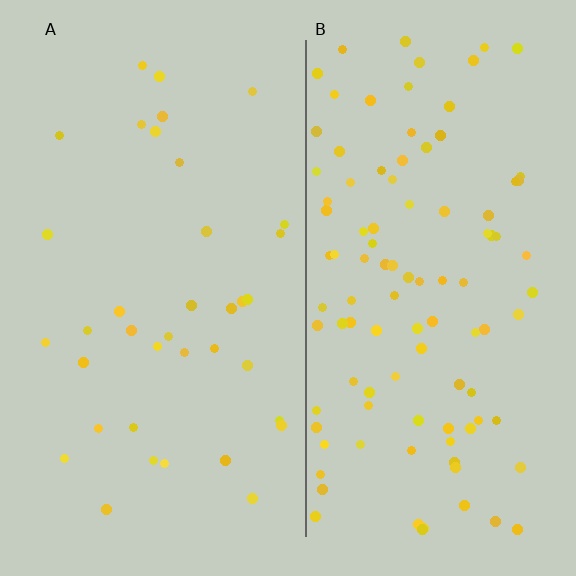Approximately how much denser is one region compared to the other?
Approximately 2.8× — region B over region A.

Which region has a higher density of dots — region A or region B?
B (the right).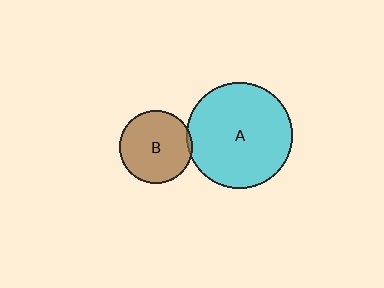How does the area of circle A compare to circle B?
Approximately 2.1 times.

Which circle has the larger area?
Circle A (cyan).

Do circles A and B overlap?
Yes.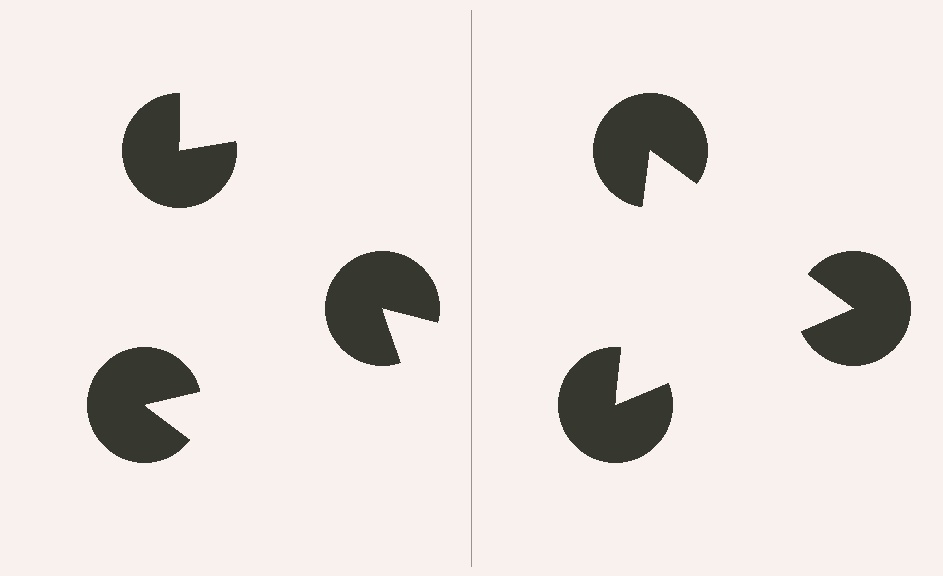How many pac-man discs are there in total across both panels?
6 — 3 on each side.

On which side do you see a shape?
An illusory triangle appears on the right side. On the left side the wedge cuts are rotated, so no coherent shape forms.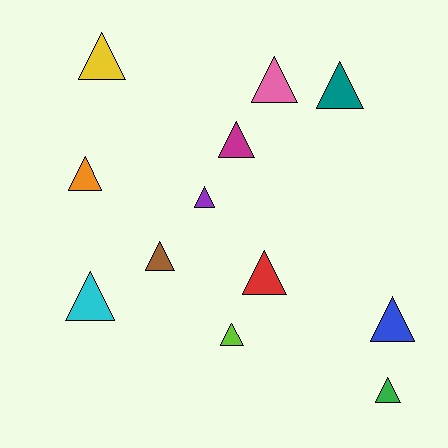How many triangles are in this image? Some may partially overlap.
There are 12 triangles.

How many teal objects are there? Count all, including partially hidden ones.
There is 1 teal object.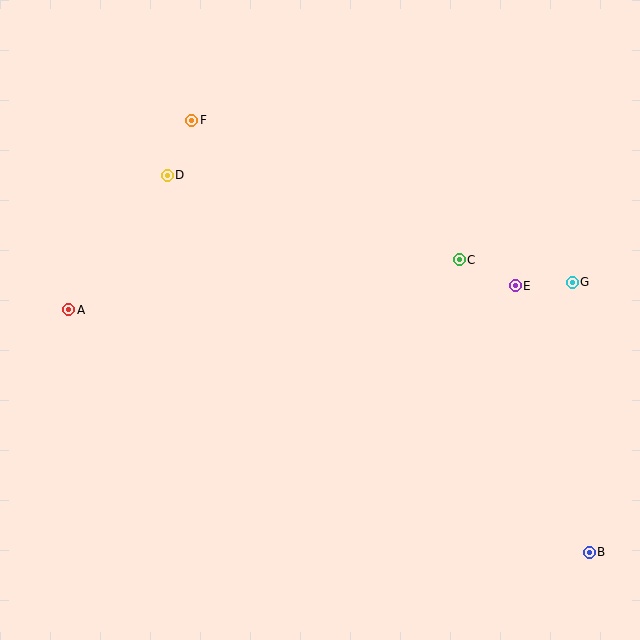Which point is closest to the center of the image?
Point C at (459, 260) is closest to the center.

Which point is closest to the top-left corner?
Point F is closest to the top-left corner.